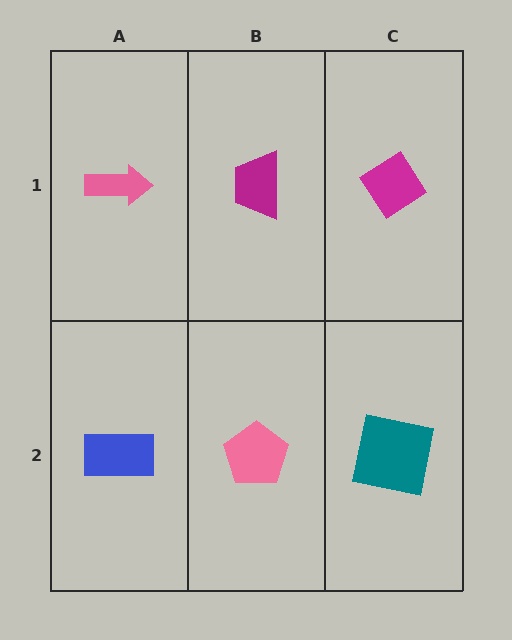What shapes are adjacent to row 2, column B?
A magenta trapezoid (row 1, column B), a blue rectangle (row 2, column A), a teal square (row 2, column C).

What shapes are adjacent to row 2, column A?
A pink arrow (row 1, column A), a pink pentagon (row 2, column B).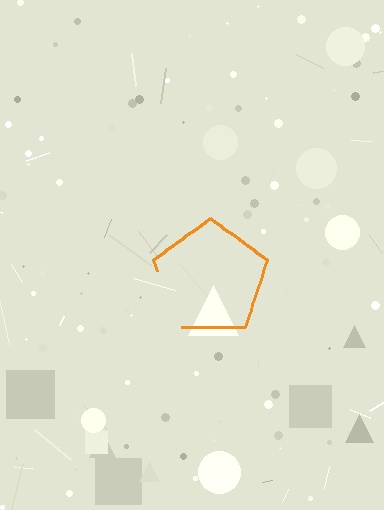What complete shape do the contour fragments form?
The contour fragments form a pentagon.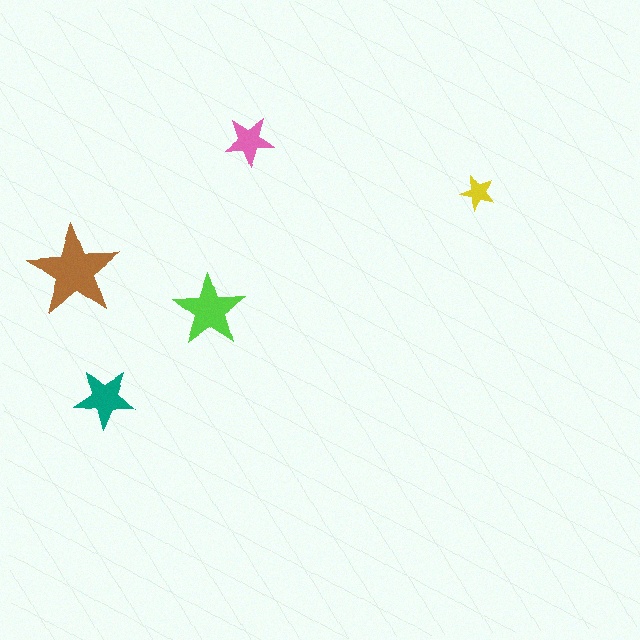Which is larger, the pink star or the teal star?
The teal one.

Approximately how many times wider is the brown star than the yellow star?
About 2.5 times wider.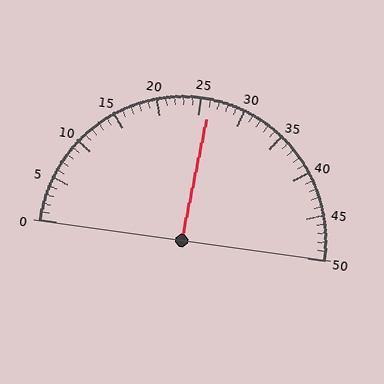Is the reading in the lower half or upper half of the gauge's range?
The reading is in the upper half of the range (0 to 50).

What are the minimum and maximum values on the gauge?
The gauge ranges from 0 to 50.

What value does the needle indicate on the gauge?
The needle indicates approximately 26.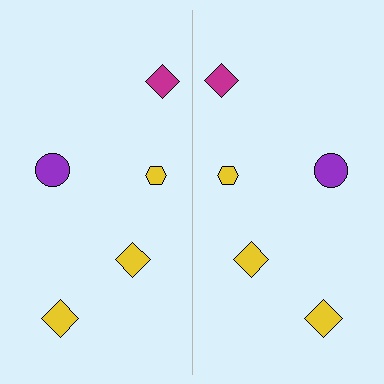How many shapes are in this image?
There are 10 shapes in this image.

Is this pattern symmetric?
Yes, this pattern has bilateral (reflection) symmetry.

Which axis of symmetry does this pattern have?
The pattern has a vertical axis of symmetry running through the center of the image.